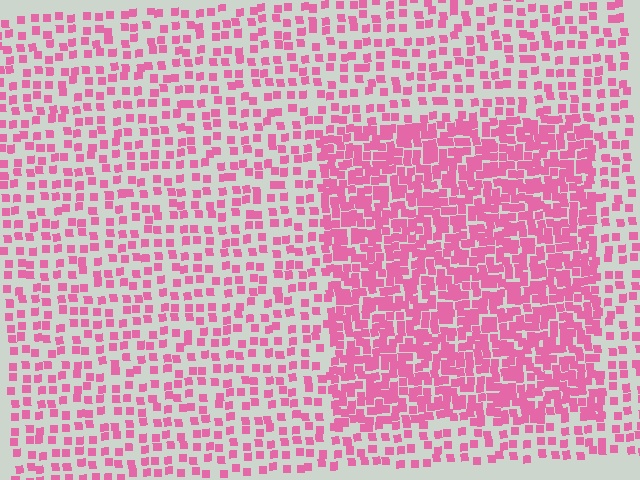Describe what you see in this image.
The image contains small pink elements arranged at two different densities. A rectangle-shaped region is visible where the elements are more densely packed than the surrounding area.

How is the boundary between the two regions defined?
The boundary is defined by a change in element density (approximately 2.2x ratio). All elements are the same color, size, and shape.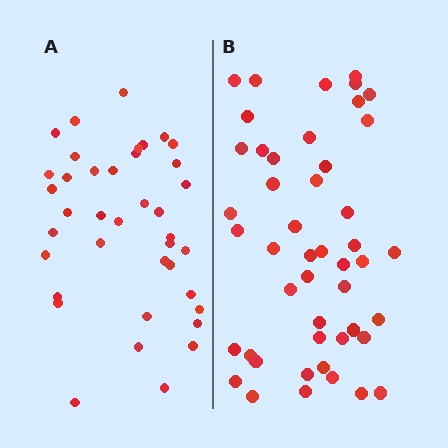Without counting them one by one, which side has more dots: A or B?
Region B (the right region) has more dots.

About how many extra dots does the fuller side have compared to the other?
Region B has roughly 8 or so more dots than region A.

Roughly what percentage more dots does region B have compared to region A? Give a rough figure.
About 20% more.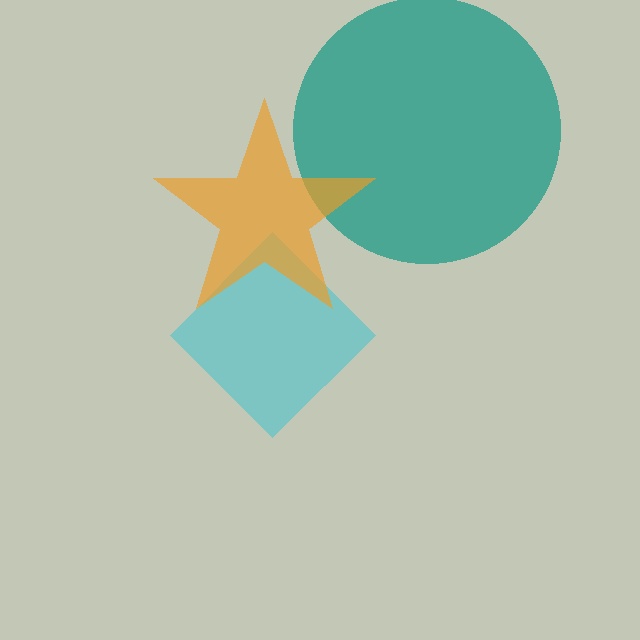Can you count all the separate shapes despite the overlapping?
Yes, there are 3 separate shapes.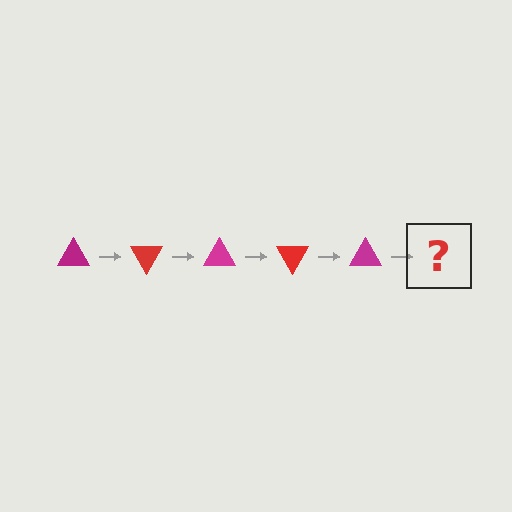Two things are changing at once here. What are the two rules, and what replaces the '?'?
The two rules are that it rotates 60 degrees each step and the color cycles through magenta and red. The '?' should be a red triangle, rotated 300 degrees from the start.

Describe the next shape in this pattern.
It should be a red triangle, rotated 300 degrees from the start.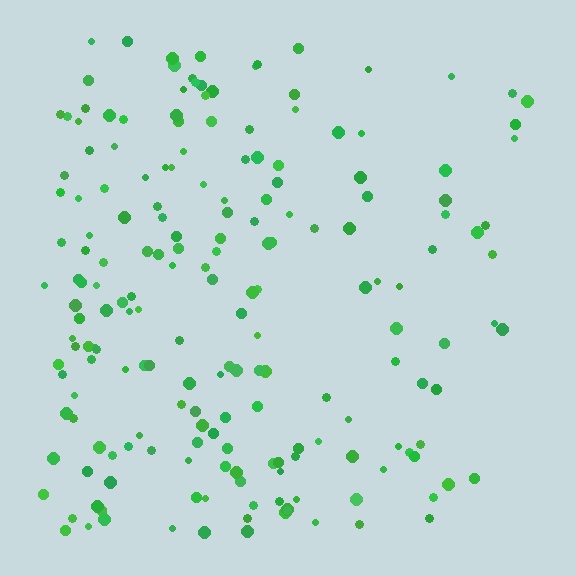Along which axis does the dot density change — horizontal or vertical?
Horizontal.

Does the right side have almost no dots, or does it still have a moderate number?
Still a moderate number, just noticeably fewer than the left.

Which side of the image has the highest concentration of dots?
The left.